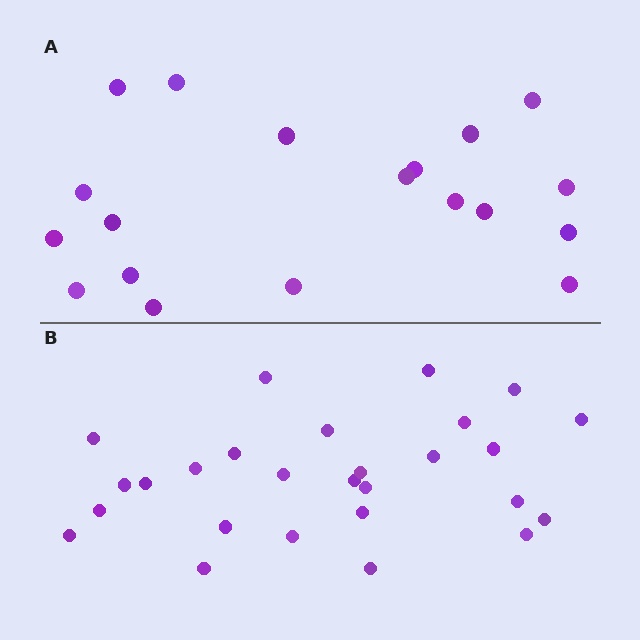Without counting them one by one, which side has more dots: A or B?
Region B (the bottom region) has more dots.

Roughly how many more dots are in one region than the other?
Region B has roughly 8 or so more dots than region A.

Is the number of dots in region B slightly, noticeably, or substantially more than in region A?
Region B has noticeably more, but not dramatically so. The ratio is roughly 1.4 to 1.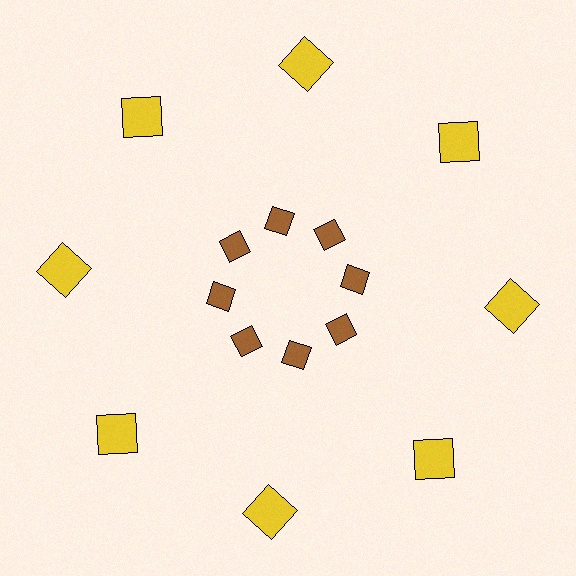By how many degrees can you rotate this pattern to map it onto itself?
The pattern maps onto itself every 45 degrees of rotation.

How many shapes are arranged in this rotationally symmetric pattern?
There are 16 shapes, arranged in 8 groups of 2.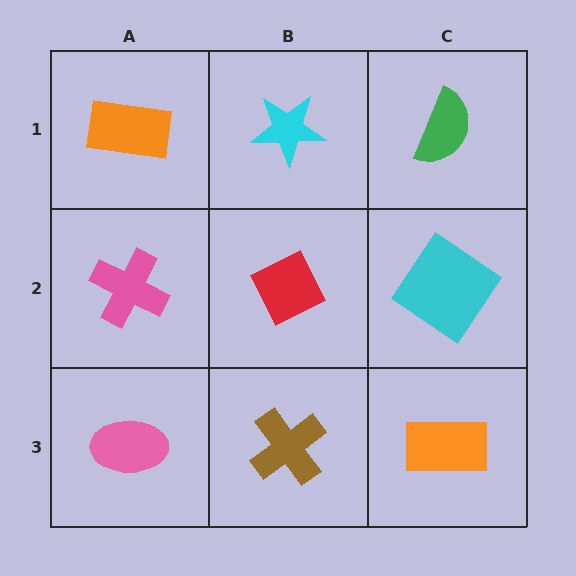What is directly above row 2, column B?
A cyan star.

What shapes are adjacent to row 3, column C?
A cyan diamond (row 2, column C), a brown cross (row 3, column B).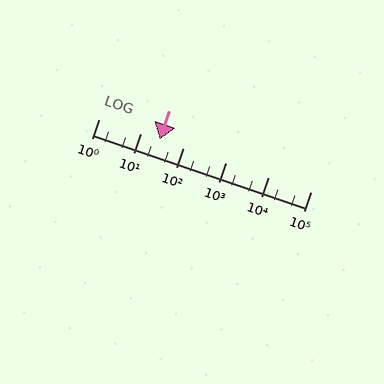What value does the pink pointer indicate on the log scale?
The pointer indicates approximately 28.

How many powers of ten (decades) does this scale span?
The scale spans 5 decades, from 1 to 100000.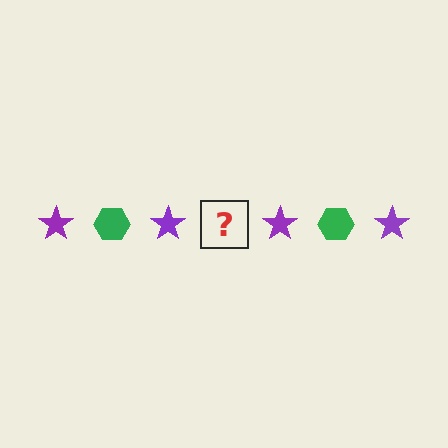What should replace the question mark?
The question mark should be replaced with a green hexagon.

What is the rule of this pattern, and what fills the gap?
The rule is that the pattern alternates between purple star and green hexagon. The gap should be filled with a green hexagon.